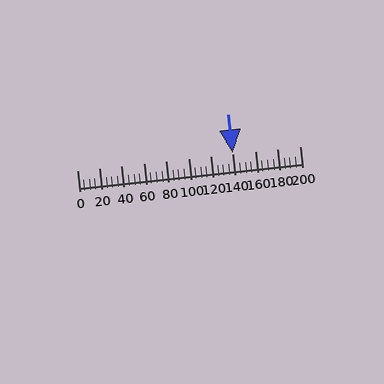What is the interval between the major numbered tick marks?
The major tick marks are spaced 20 units apart.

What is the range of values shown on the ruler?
The ruler shows values from 0 to 200.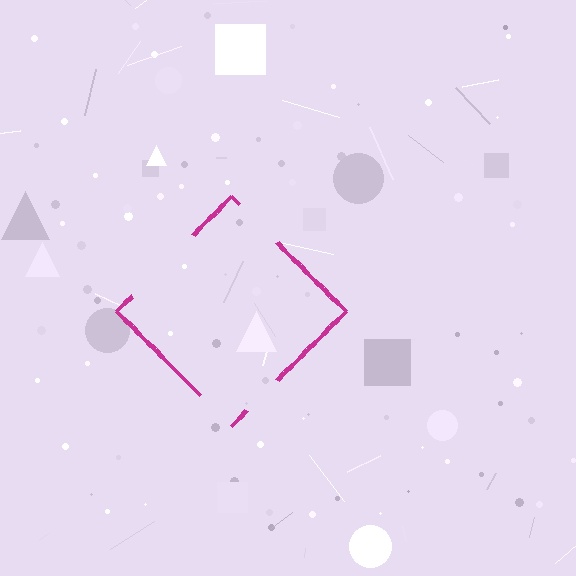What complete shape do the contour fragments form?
The contour fragments form a diamond.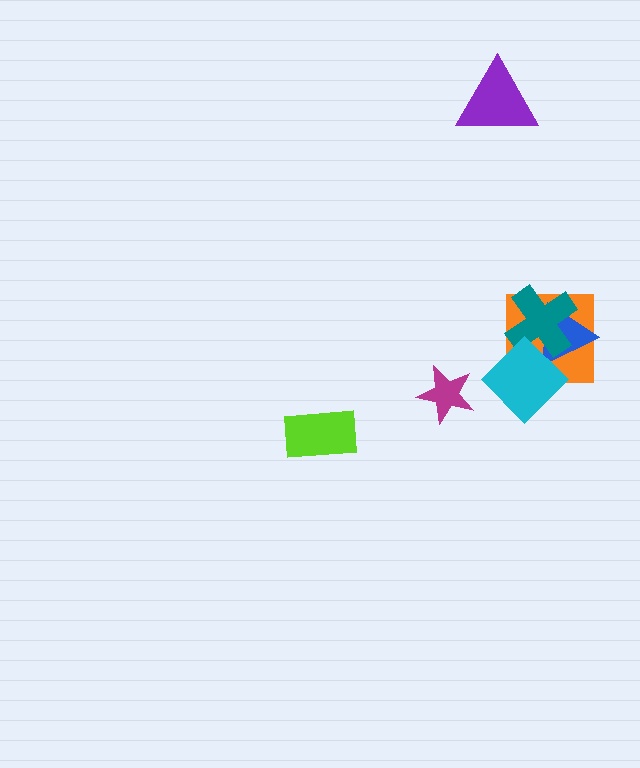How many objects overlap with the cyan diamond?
3 objects overlap with the cyan diamond.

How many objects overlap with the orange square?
3 objects overlap with the orange square.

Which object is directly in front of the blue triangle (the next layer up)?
The teal cross is directly in front of the blue triangle.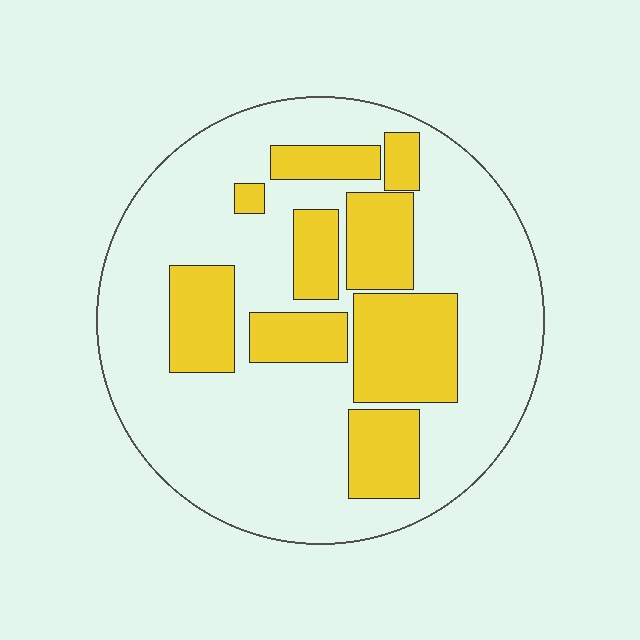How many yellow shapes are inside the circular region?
9.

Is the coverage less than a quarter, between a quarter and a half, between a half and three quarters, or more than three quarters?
Between a quarter and a half.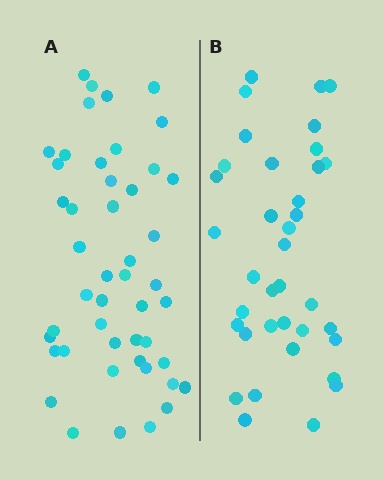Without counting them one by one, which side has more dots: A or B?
Region A (the left region) has more dots.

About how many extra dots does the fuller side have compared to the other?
Region A has roughly 10 or so more dots than region B.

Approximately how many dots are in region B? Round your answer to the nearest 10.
About 40 dots. (The exact count is 37, which rounds to 40.)